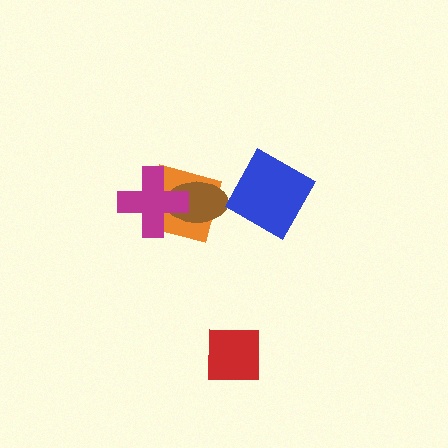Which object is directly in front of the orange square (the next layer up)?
The brown ellipse is directly in front of the orange square.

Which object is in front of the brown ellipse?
The magenta cross is in front of the brown ellipse.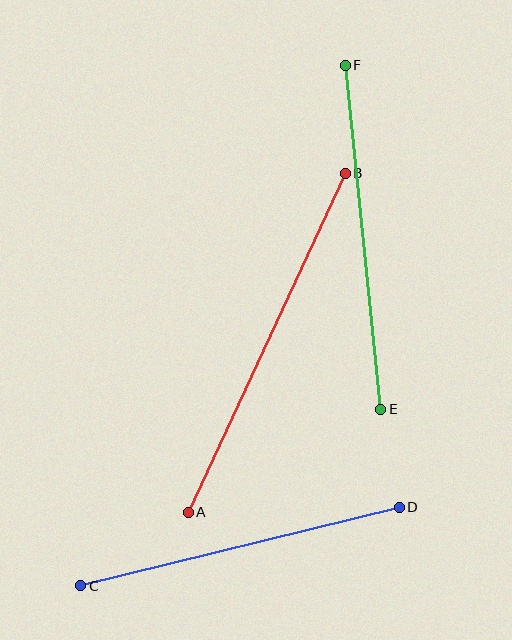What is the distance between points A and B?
The distance is approximately 374 pixels.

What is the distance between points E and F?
The distance is approximately 346 pixels.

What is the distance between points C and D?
The distance is approximately 328 pixels.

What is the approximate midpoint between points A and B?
The midpoint is at approximately (267, 343) pixels.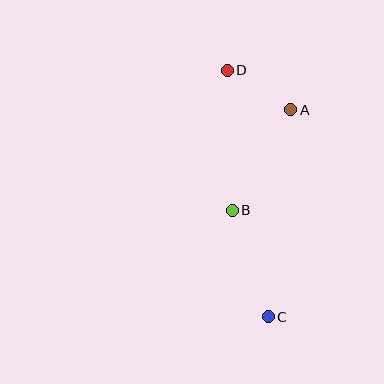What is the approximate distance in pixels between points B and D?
The distance between B and D is approximately 140 pixels.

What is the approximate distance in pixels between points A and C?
The distance between A and C is approximately 208 pixels.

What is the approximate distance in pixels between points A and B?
The distance between A and B is approximately 116 pixels.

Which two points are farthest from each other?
Points C and D are farthest from each other.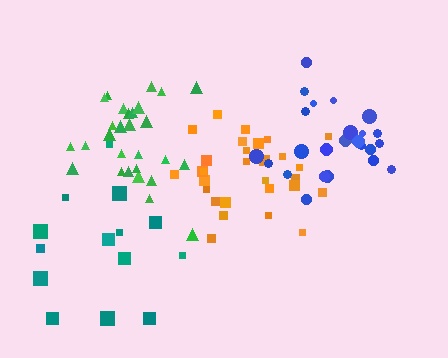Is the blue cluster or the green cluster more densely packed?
Blue.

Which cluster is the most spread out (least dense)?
Teal.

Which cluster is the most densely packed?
Blue.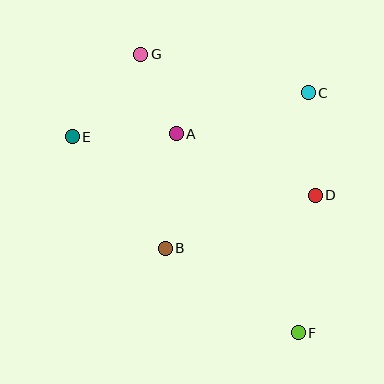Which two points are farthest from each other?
Points F and G are farthest from each other.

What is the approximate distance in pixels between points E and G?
The distance between E and G is approximately 107 pixels.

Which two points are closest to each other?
Points A and G are closest to each other.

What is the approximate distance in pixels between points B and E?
The distance between B and E is approximately 145 pixels.